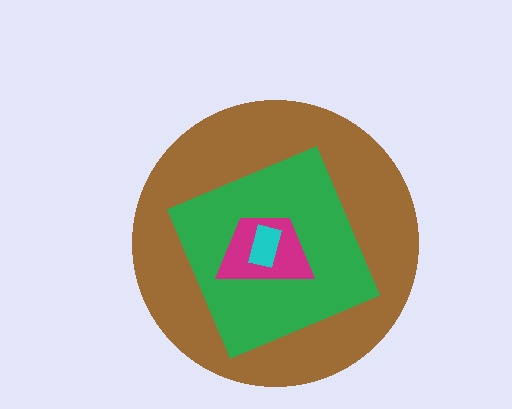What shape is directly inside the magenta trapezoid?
The cyan rectangle.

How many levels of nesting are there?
4.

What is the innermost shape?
The cyan rectangle.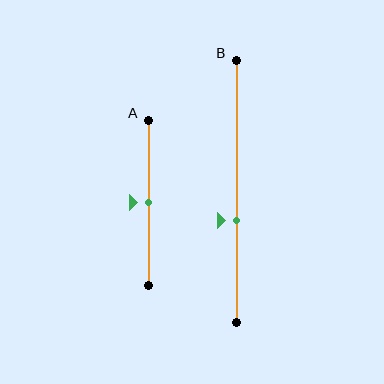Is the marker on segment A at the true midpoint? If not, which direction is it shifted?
Yes, the marker on segment A is at the true midpoint.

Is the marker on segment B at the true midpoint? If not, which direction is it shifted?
No, the marker on segment B is shifted downward by about 11% of the segment length.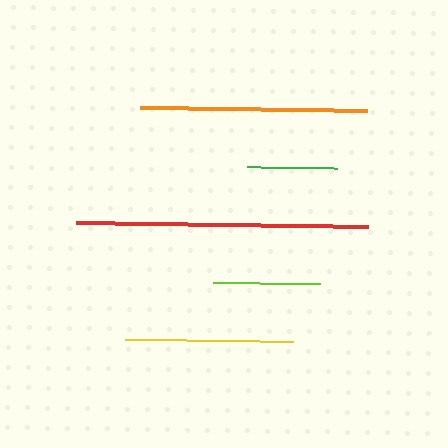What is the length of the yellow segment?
The yellow segment is approximately 168 pixels long.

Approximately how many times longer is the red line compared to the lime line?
The red line is approximately 2.7 times the length of the lime line.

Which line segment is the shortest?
The green line is the shortest at approximately 91 pixels.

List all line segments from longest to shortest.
From longest to shortest: red, orange, yellow, lime, green.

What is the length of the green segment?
The green segment is approximately 91 pixels long.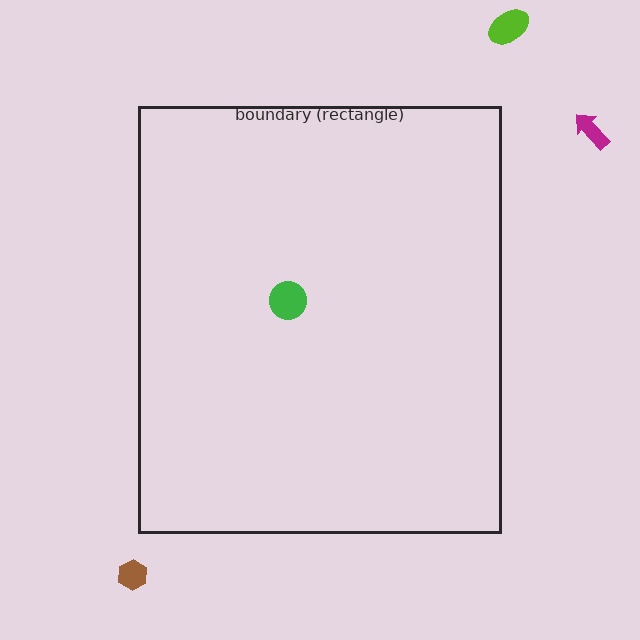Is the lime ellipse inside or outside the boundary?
Outside.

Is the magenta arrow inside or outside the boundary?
Outside.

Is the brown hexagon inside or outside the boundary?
Outside.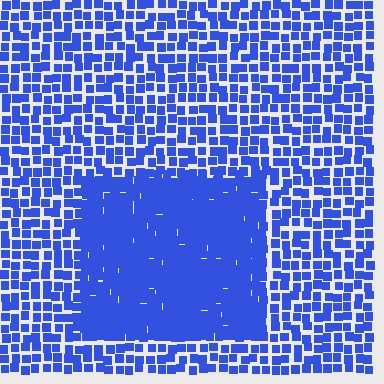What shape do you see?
I see a rectangle.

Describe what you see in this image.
The image contains small blue elements arranged at two different densities. A rectangle-shaped region is visible where the elements are more densely packed than the surrounding area.